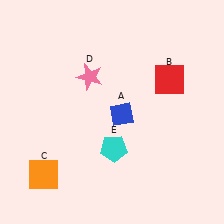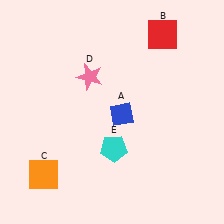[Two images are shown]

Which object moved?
The red square (B) moved up.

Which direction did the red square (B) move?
The red square (B) moved up.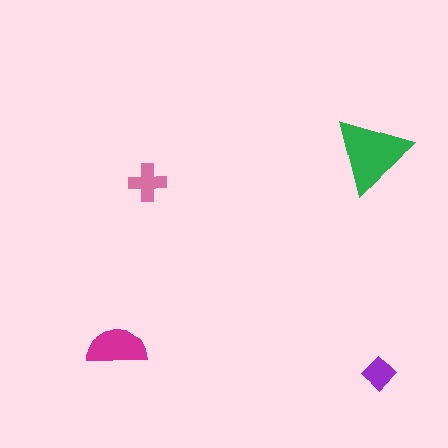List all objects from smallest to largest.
The purple diamond, the pink cross, the magenta semicircle, the green triangle.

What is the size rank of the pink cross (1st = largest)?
3rd.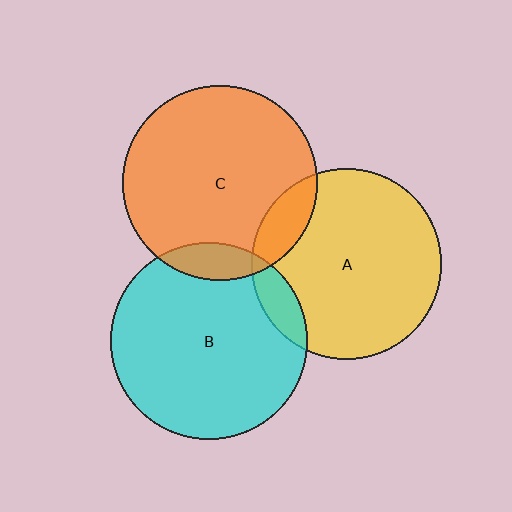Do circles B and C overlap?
Yes.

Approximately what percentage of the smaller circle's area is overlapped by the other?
Approximately 10%.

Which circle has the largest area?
Circle B (cyan).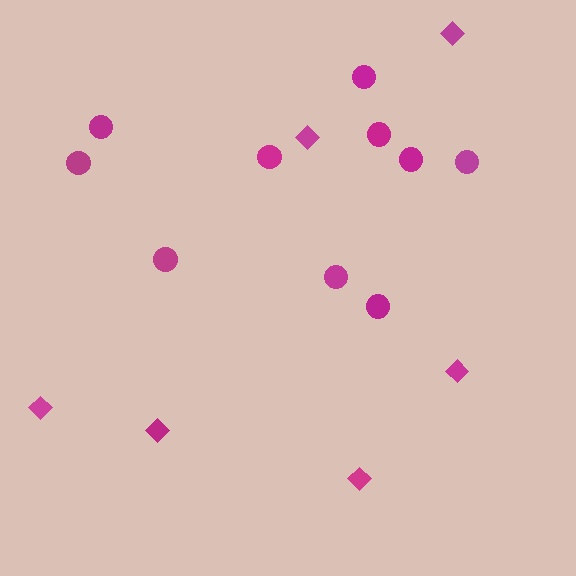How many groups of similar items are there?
There are 2 groups: one group of diamonds (6) and one group of circles (10).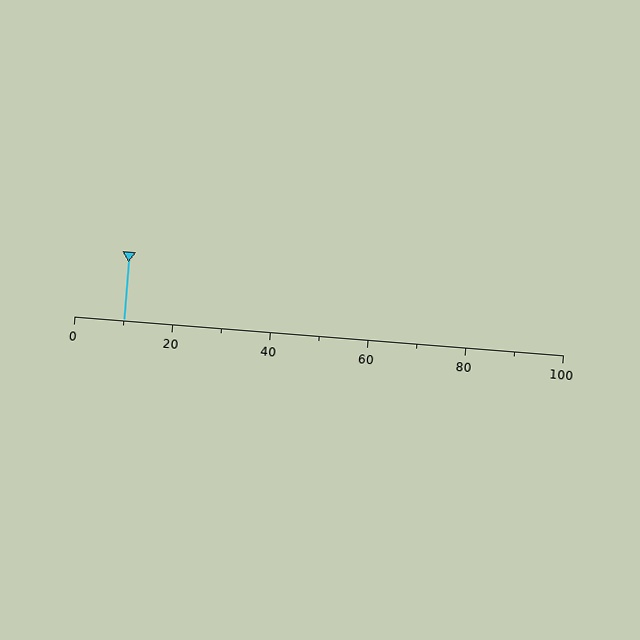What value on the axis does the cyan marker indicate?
The marker indicates approximately 10.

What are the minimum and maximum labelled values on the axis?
The axis runs from 0 to 100.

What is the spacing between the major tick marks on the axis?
The major ticks are spaced 20 apart.